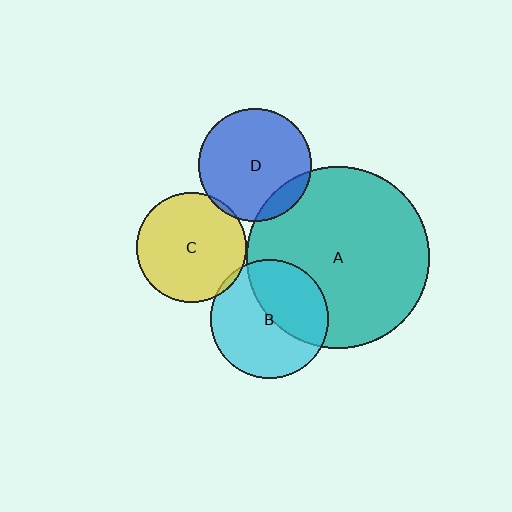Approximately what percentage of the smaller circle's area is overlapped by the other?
Approximately 15%.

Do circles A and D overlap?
Yes.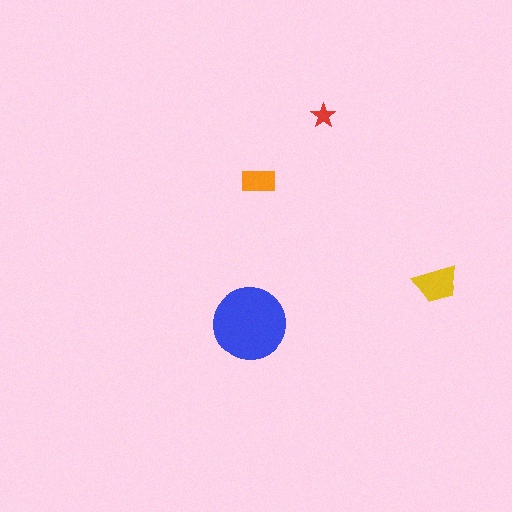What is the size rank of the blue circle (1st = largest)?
1st.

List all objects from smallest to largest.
The red star, the orange rectangle, the yellow trapezoid, the blue circle.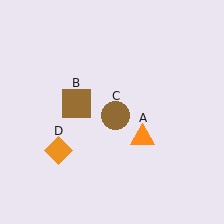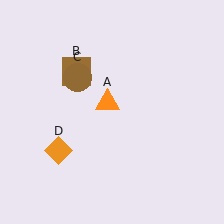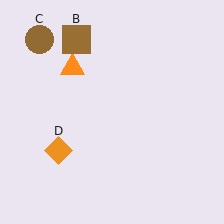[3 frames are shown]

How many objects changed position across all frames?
3 objects changed position: orange triangle (object A), brown square (object B), brown circle (object C).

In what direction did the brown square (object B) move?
The brown square (object B) moved up.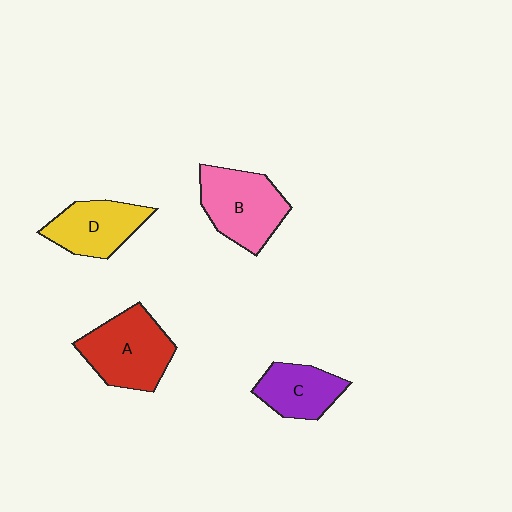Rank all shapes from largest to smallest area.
From largest to smallest: A (red), B (pink), D (yellow), C (purple).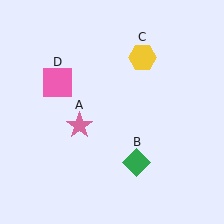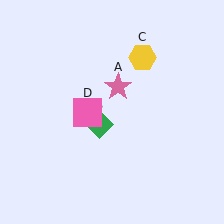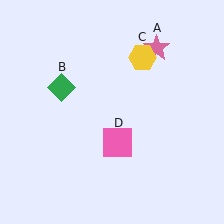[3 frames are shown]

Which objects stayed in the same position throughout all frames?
Yellow hexagon (object C) remained stationary.